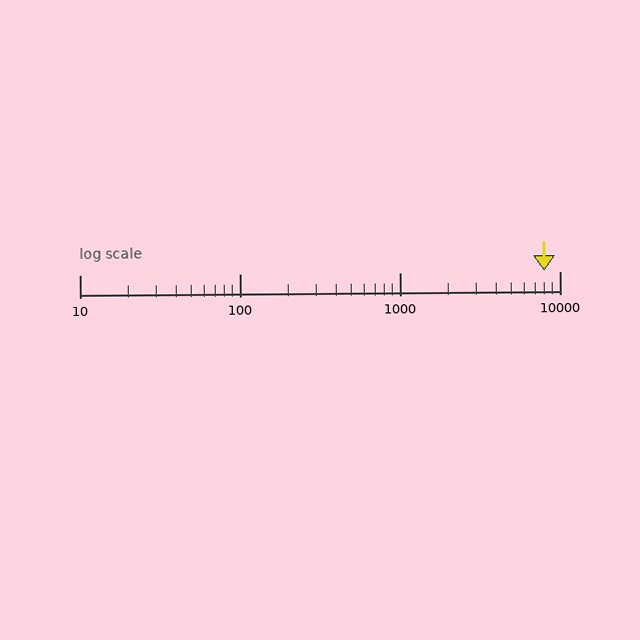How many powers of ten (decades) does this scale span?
The scale spans 3 decades, from 10 to 10000.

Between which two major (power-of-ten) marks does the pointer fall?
The pointer is between 1000 and 10000.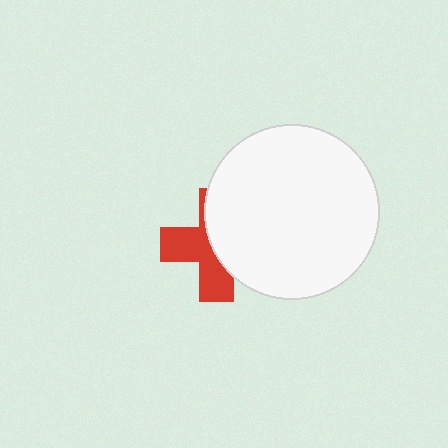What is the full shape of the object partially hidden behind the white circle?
The partially hidden object is a red cross.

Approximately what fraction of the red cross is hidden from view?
Roughly 52% of the red cross is hidden behind the white circle.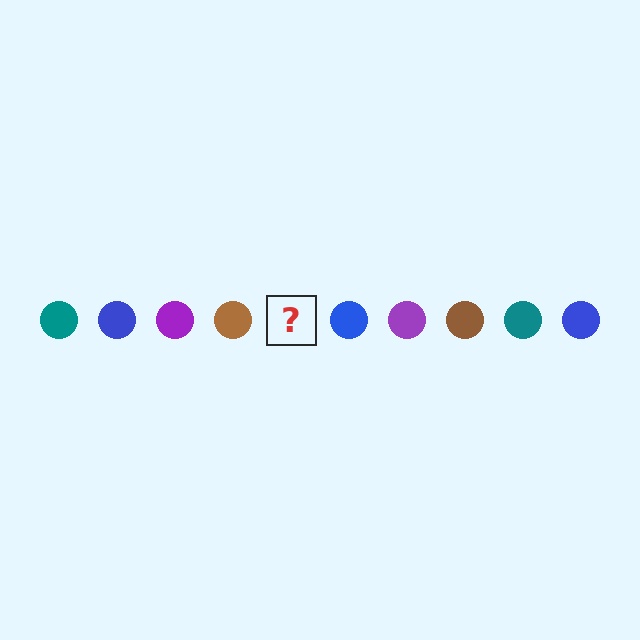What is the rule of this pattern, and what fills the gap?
The rule is that the pattern cycles through teal, blue, purple, brown circles. The gap should be filled with a teal circle.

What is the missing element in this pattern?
The missing element is a teal circle.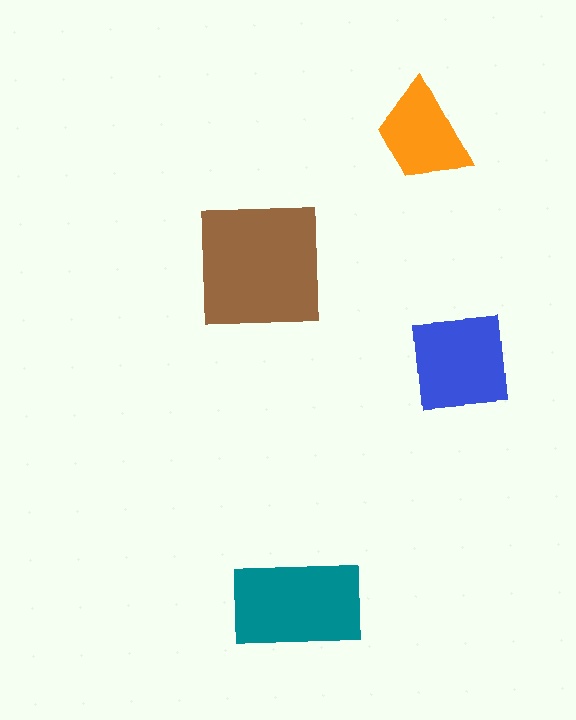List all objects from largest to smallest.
The brown square, the teal rectangle, the blue square, the orange trapezoid.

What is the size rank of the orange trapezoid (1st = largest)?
4th.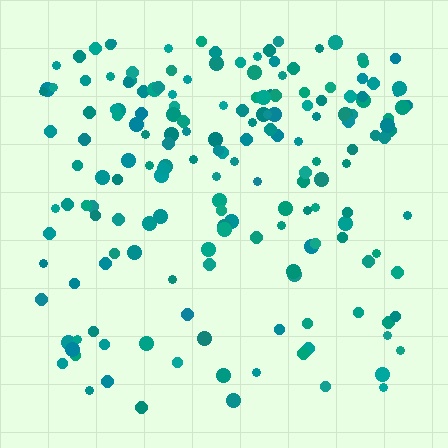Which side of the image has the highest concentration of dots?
The top.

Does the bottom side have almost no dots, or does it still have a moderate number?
Still a moderate number, just noticeably fewer than the top.